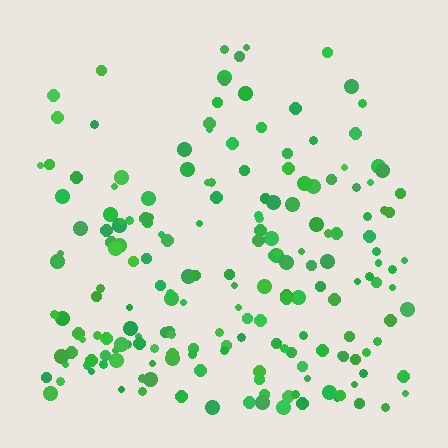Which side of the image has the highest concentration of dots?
The bottom.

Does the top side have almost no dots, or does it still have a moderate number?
Still a moderate number, just noticeably fewer than the bottom.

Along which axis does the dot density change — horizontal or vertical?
Vertical.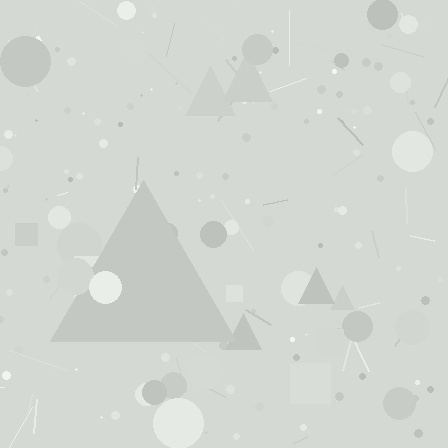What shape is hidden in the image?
A triangle is hidden in the image.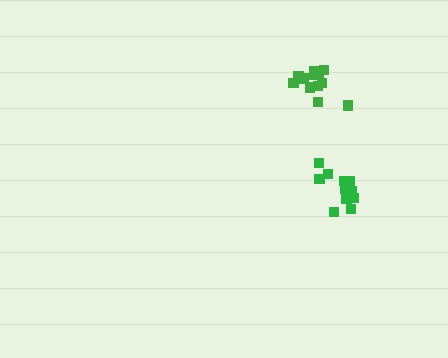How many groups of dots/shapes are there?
There are 2 groups.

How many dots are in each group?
Group 1: 12 dots, Group 2: 12 dots (24 total).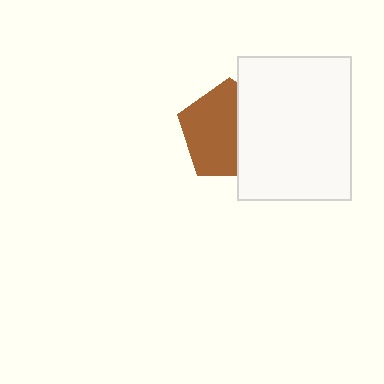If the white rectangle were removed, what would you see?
You would see the complete brown pentagon.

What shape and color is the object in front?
The object in front is a white rectangle.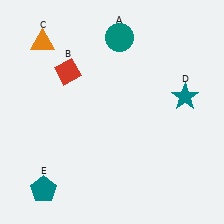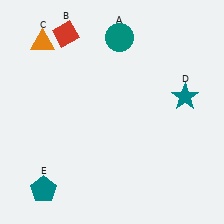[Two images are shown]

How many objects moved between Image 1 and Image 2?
1 object moved between the two images.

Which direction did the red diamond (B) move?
The red diamond (B) moved up.